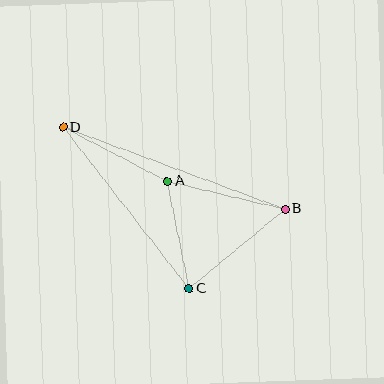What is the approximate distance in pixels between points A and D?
The distance between A and D is approximately 117 pixels.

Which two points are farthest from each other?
Points B and D are farthest from each other.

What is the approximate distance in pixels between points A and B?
The distance between A and B is approximately 121 pixels.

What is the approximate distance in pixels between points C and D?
The distance between C and D is approximately 204 pixels.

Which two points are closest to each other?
Points A and C are closest to each other.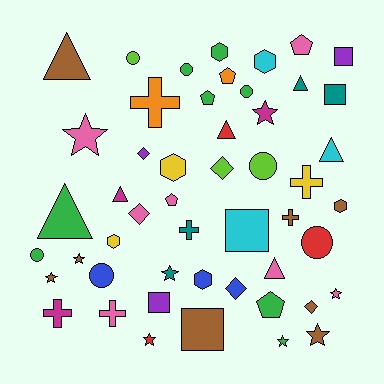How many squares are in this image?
There are 5 squares.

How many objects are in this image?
There are 50 objects.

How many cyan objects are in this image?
There are 3 cyan objects.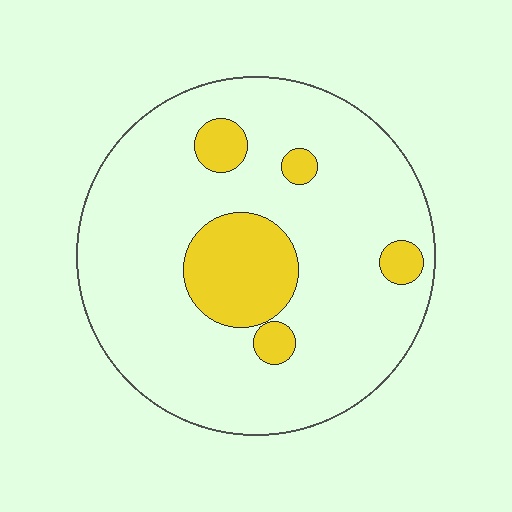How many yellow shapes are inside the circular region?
5.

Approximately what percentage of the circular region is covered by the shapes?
Approximately 15%.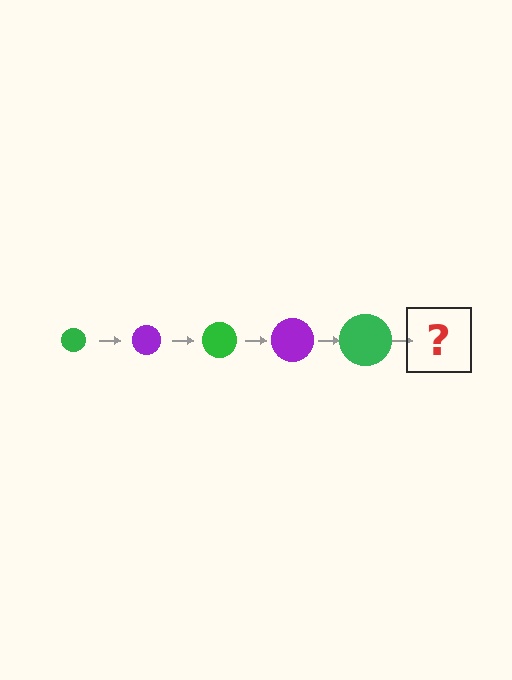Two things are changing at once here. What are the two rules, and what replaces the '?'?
The two rules are that the circle grows larger each step and the color cycles through green and purple. The '?' should be a purple circle, larger than the previous one.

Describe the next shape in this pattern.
It should be a purple circle, larger than the previous one.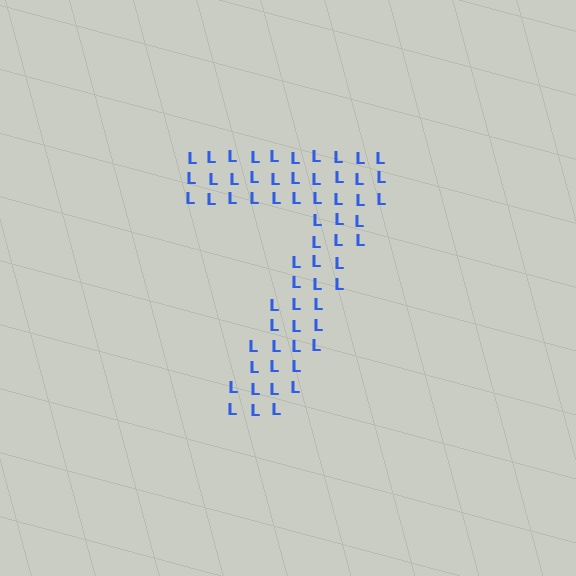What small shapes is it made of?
It is made of small letter L's.